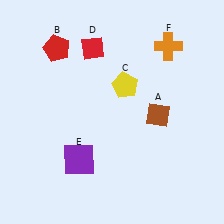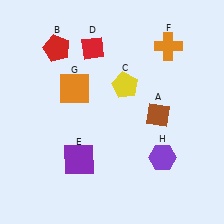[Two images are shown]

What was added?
An orange square (G), a purple hexagon (H) were added in Image 2.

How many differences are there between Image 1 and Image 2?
There are 2 differences between the two images.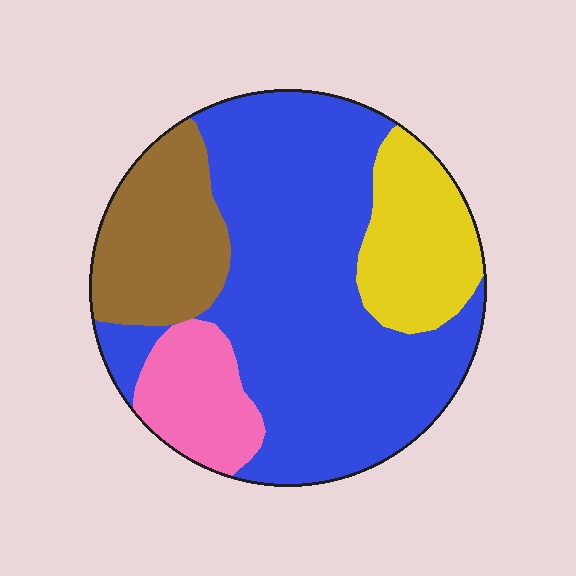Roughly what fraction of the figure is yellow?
Yellow takes up about one sixth (1/6) of the figure.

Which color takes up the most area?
Blue, at roughly 55%.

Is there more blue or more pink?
Blue.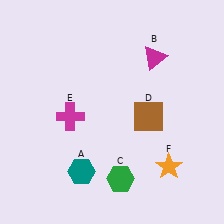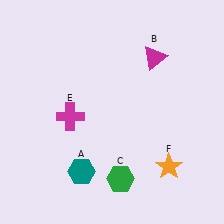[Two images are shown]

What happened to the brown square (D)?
The brown square (D) was removed in Image 2. It was in the bottom-right area of Image 1.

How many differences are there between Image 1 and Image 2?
There is 1 difference between the two images.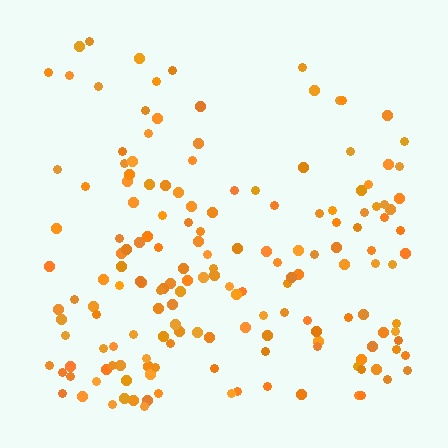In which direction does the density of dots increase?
From top to bottom, with the bottom side densest.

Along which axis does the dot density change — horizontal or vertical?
Vertical.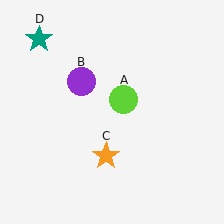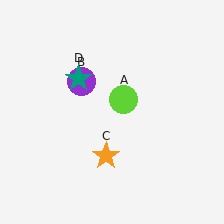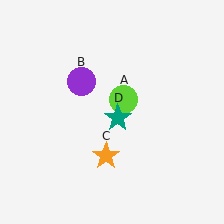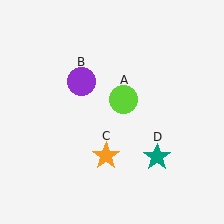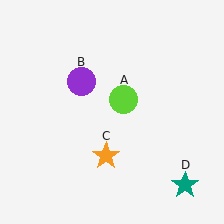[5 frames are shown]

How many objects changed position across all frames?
1 object changed position: teal star (object D).